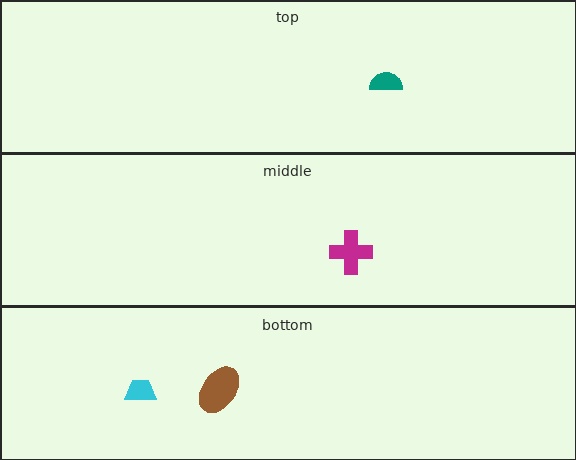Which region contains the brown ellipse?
The bottom region.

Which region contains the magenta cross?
The middle region.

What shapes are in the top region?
The teal semicircle.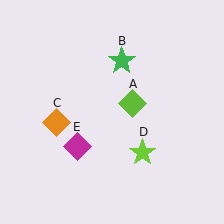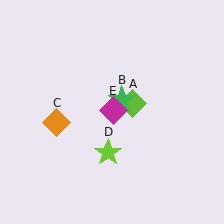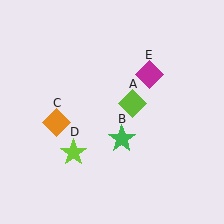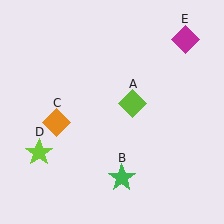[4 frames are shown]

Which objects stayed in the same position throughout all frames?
Lime diamond (object A) and orange diamond (object C) remained stationary.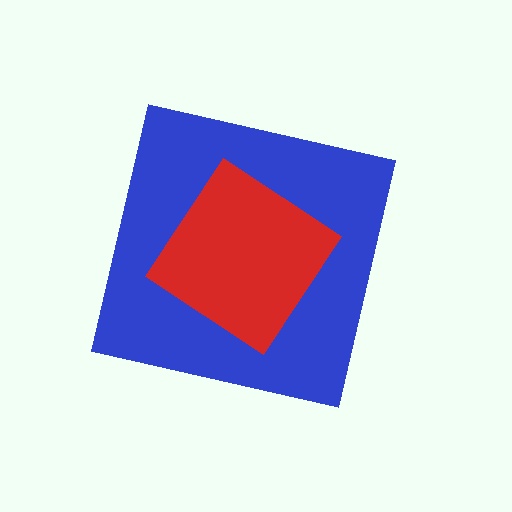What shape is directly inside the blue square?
The red diamond.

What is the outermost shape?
The blue square.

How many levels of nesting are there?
2.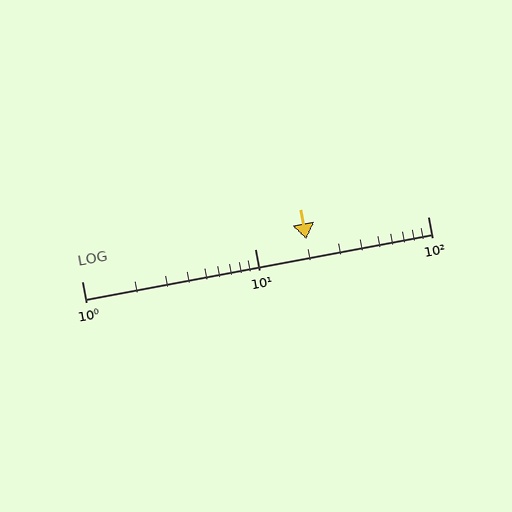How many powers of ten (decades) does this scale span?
The scale spans 2 decades, from 1 to 100.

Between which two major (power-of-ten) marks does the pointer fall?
The pointer is between 10 and 100.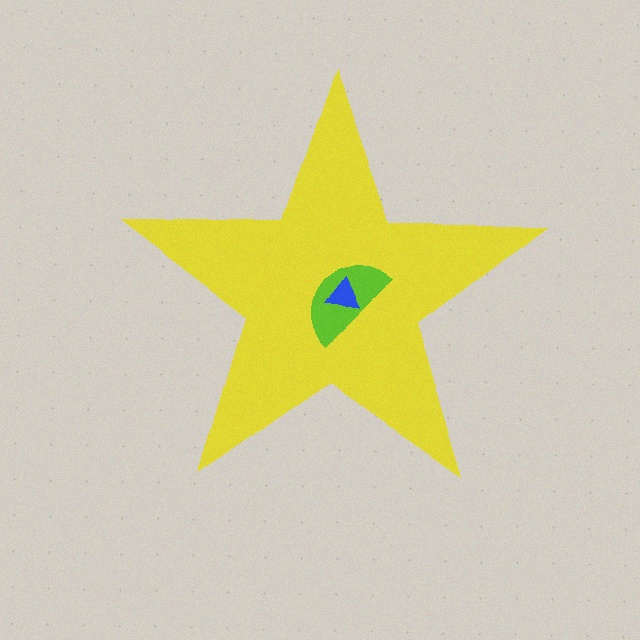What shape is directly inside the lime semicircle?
The blue triangle.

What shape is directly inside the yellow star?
The lime semicircle.